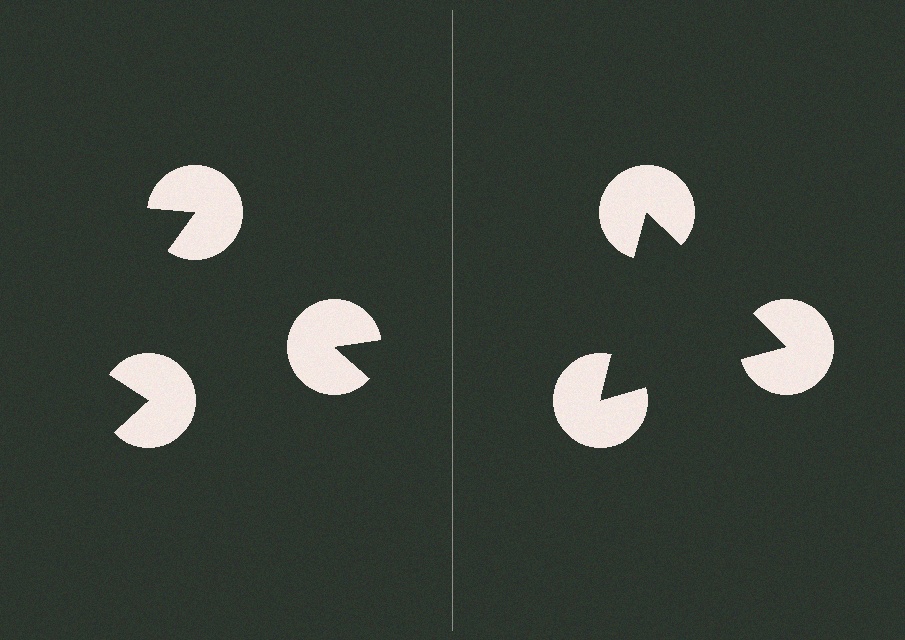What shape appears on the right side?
An illusory triangle.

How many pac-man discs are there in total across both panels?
6 — 3 on each side.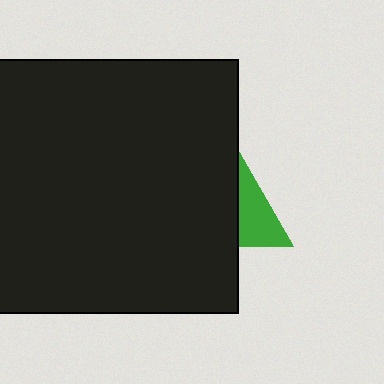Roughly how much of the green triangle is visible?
A small part of it is visible (roughly 35%).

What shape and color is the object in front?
The object in front is a black square.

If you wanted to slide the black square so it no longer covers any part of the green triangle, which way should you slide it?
Slide it left — that is the most direct way to separate the two shapes.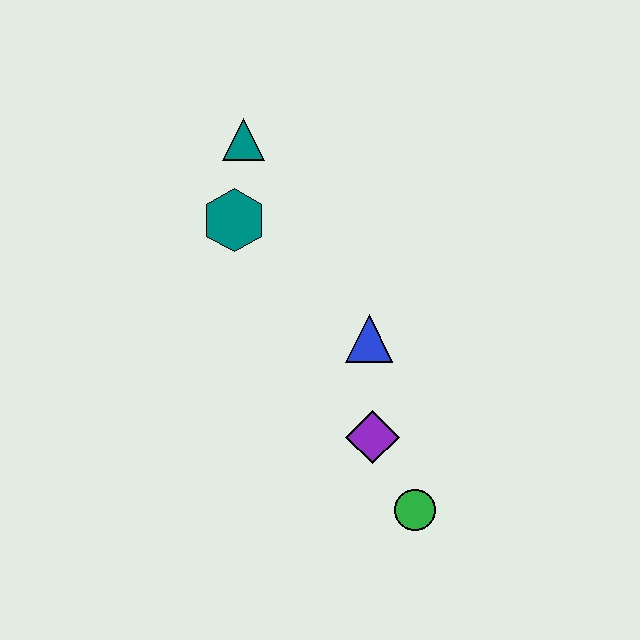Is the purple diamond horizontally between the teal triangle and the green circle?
Yes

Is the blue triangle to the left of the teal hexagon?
No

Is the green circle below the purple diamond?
Yes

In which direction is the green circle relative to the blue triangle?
The green circle is below the blue triangle.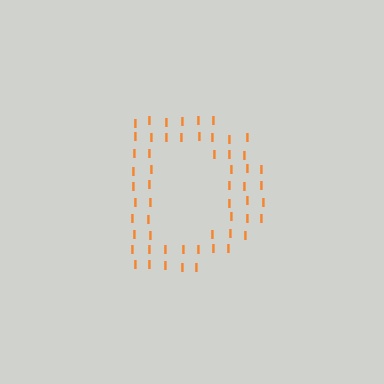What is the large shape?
The large shape is the letter D.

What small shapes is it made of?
It is made of small letter I's.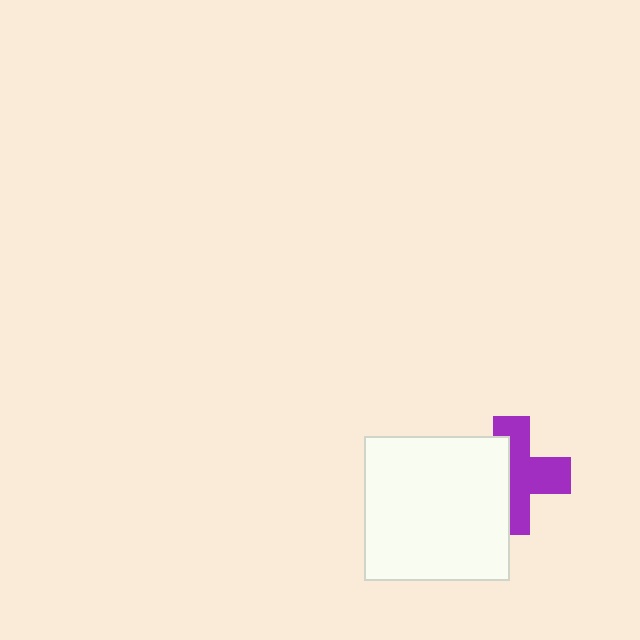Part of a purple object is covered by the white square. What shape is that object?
It is a cross.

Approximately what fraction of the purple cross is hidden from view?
Roughly 42% of the purple cross is hidden behind the white square.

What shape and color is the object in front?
The object in front is a white square.